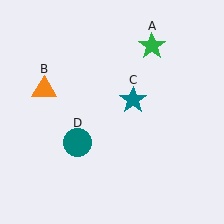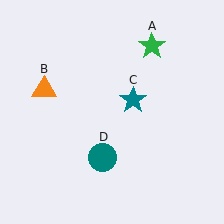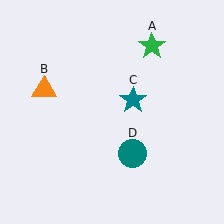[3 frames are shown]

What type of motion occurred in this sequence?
The teal circle (object D) rotated counterclockwise around the center of the scene.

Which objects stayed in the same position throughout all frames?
Green star (object A) and orange triangle (object B) and teal star (object C) remained stationary.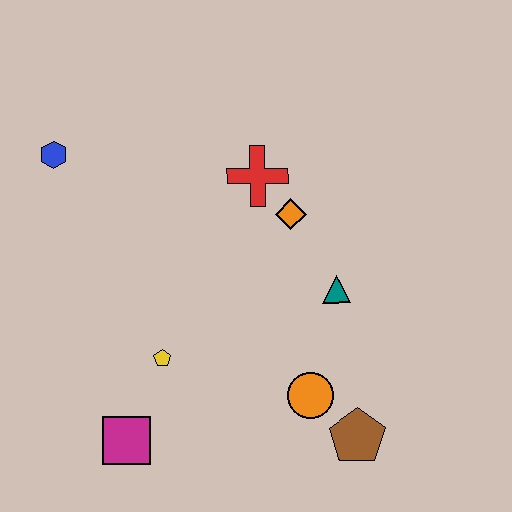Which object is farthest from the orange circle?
The blue hexagon is farthest from the orange circle.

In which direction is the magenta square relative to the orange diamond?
The magenta square is below the orange diamond.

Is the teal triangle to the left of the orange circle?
No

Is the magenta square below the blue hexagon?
Yes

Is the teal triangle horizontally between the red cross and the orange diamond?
No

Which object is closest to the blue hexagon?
The red cross is closest to the blue hexagon.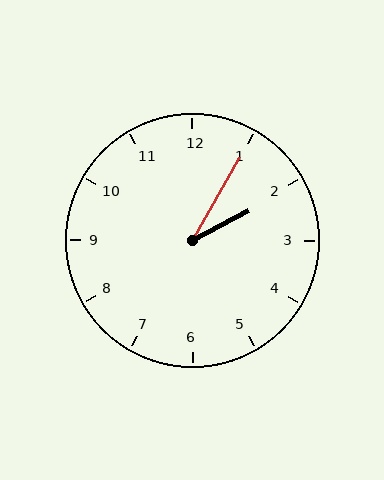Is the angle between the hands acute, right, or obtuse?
It is acute.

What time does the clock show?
2:05.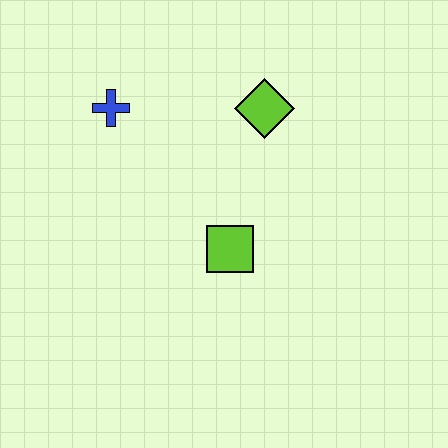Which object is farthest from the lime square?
The blue cross is farthest from the lime square.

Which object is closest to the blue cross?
The lime diamond is closest to the blue cross.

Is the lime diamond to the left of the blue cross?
No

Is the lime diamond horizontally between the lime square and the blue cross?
No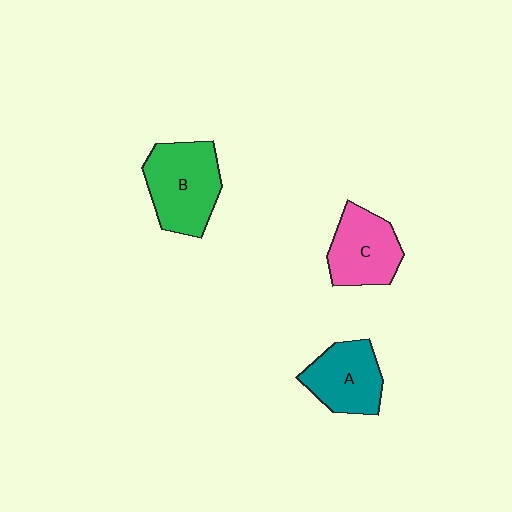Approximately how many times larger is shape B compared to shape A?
Approximately 1.3 times.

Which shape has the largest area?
Shape B (green).